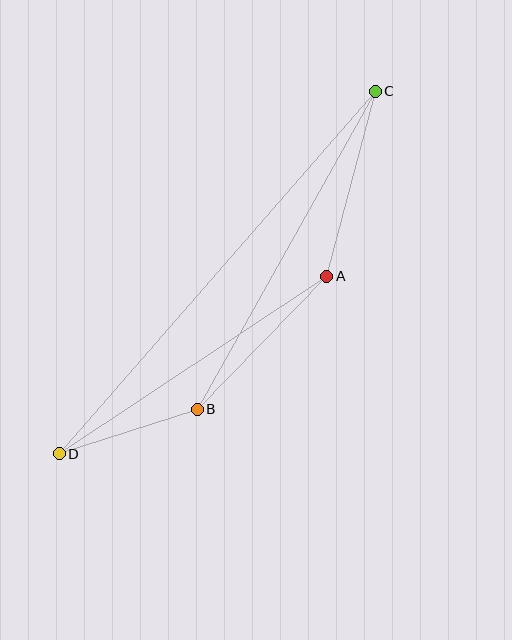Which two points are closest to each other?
Points B and D are closest to each other.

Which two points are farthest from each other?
Points C and D are farthest from each other.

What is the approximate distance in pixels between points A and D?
The distance between A and D is approximately 321 pixels.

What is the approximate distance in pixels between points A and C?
The distance between A and C is approximately 192 pixels.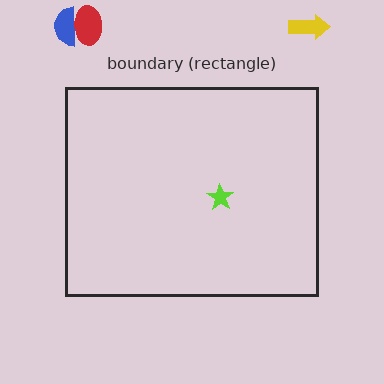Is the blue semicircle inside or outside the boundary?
Outside.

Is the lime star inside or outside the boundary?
Inside.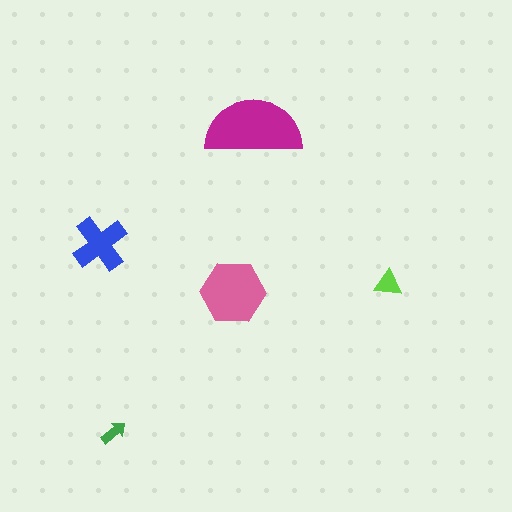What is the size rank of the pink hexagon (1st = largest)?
2nd.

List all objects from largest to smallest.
The magenta semicircle, the pink hexagon, the blue cross, the lime triangle, the green arrow.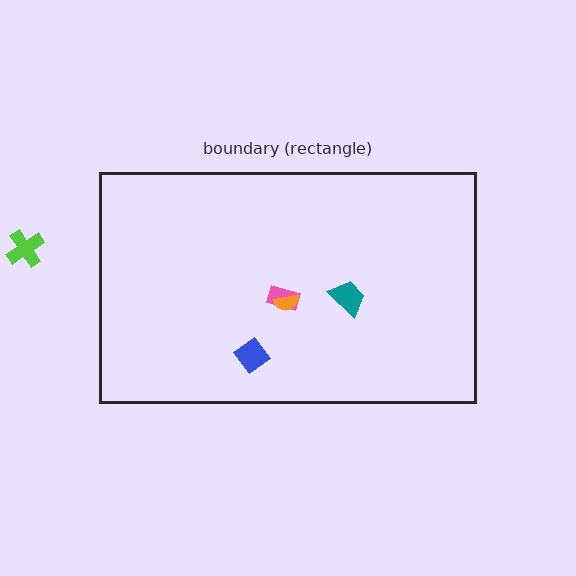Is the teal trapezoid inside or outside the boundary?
Inside.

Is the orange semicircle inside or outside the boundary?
Inside.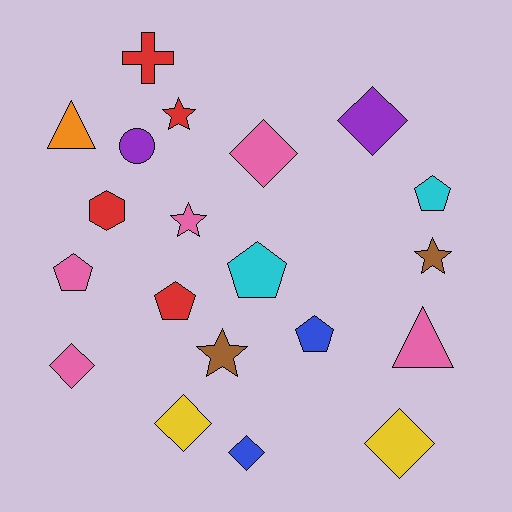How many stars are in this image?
There are 4 stars.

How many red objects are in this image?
There are 4 red objects.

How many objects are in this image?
There are 20 objects.